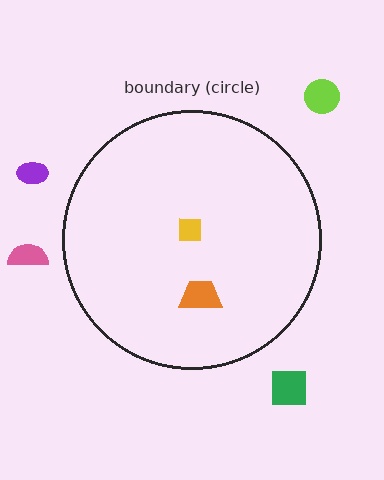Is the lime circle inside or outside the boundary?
Outside.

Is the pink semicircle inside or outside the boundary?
Outside.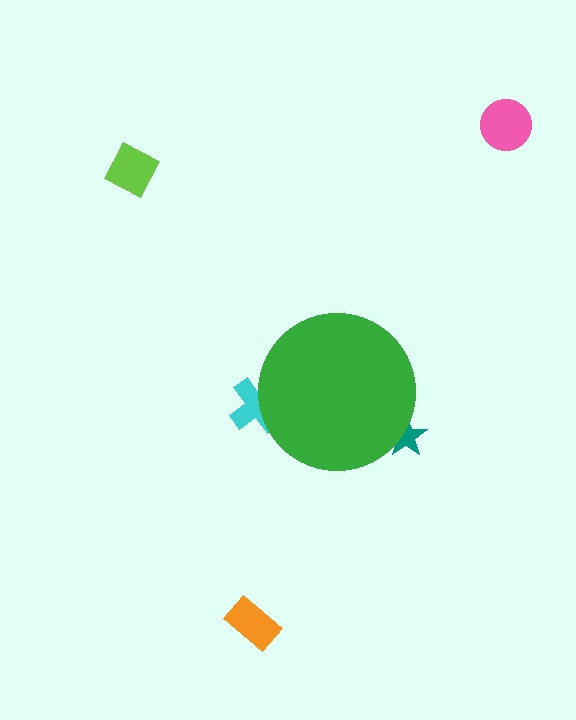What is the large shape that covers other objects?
A green circle.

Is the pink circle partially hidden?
No, the pink circle is fully visible.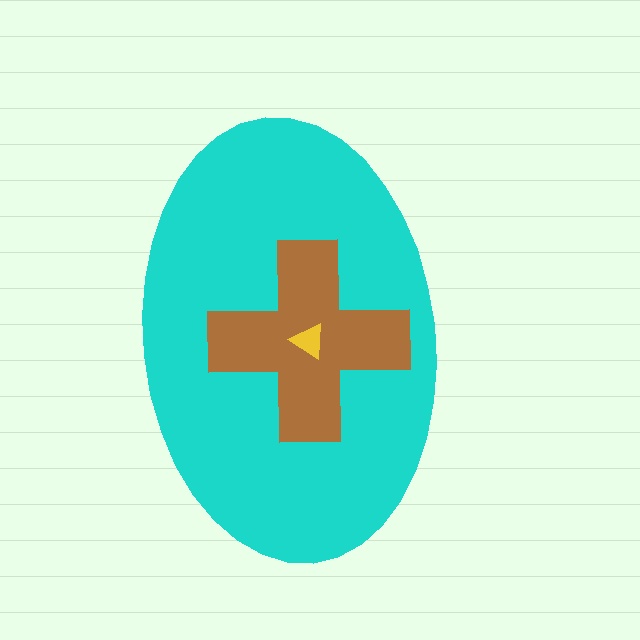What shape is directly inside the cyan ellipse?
The brown cross.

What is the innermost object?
The yellow triangle.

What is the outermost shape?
The cyan ellipse.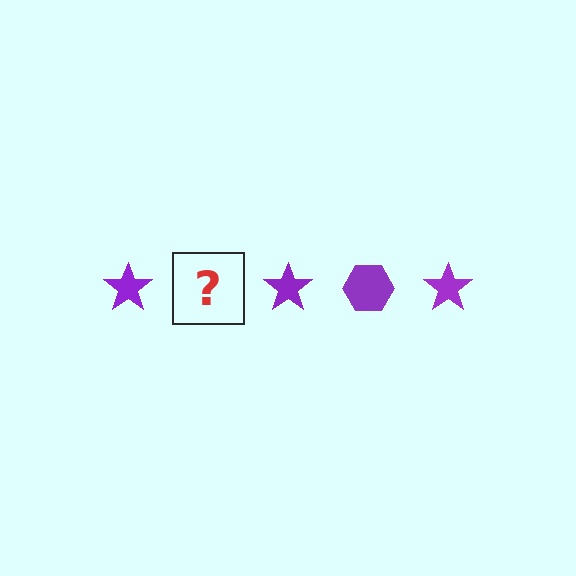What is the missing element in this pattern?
The missing element is a purple hexagon.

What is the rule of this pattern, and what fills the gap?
The rule is that the pattern cycles through star, hexagon shapes in purple. The gap should be filled with a purple hexagon.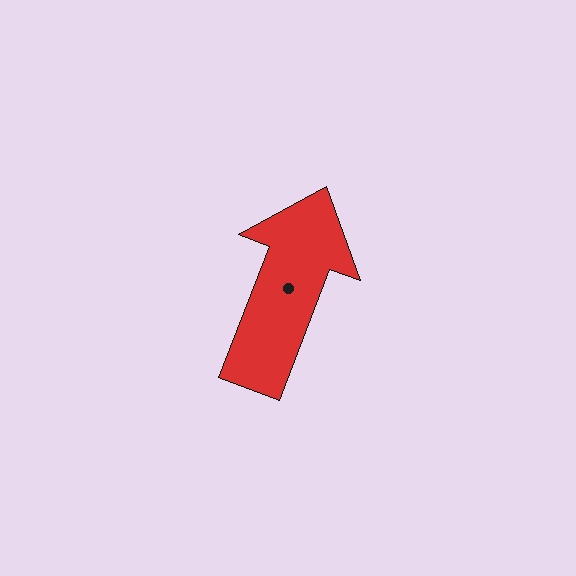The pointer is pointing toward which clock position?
Roughly 1 o'clock.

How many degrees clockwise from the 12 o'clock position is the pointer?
Approximately 21 degrees.